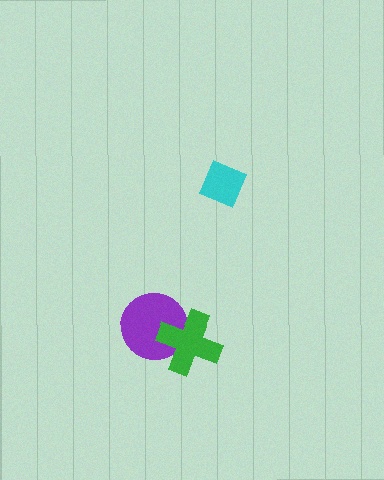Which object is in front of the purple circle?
The green cross is in front of the purple circle.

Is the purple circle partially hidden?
Yes, it is partially covered by another shape.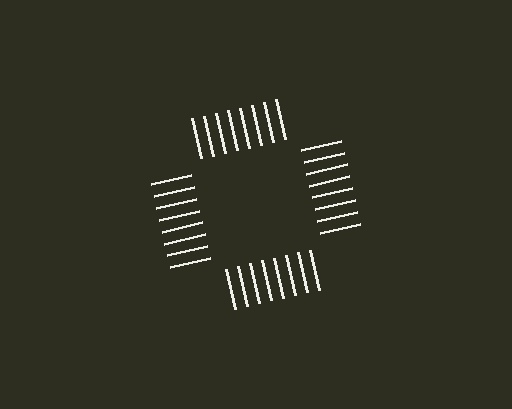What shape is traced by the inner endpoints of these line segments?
An illusory square — the line segments terminate on its edges but no continuous stroke is drawn.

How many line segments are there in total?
32 — 8 along each of the 4 edges.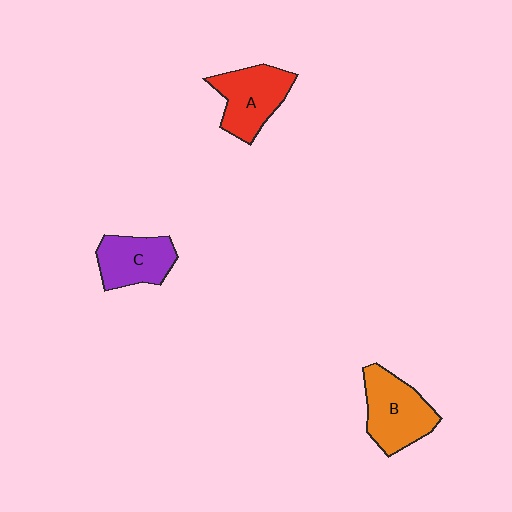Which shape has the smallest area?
Shape C (purple).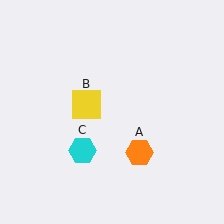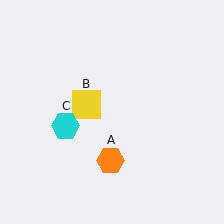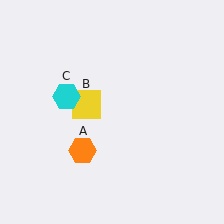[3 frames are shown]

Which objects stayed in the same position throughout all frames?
Yellow square (object B) remained stationary.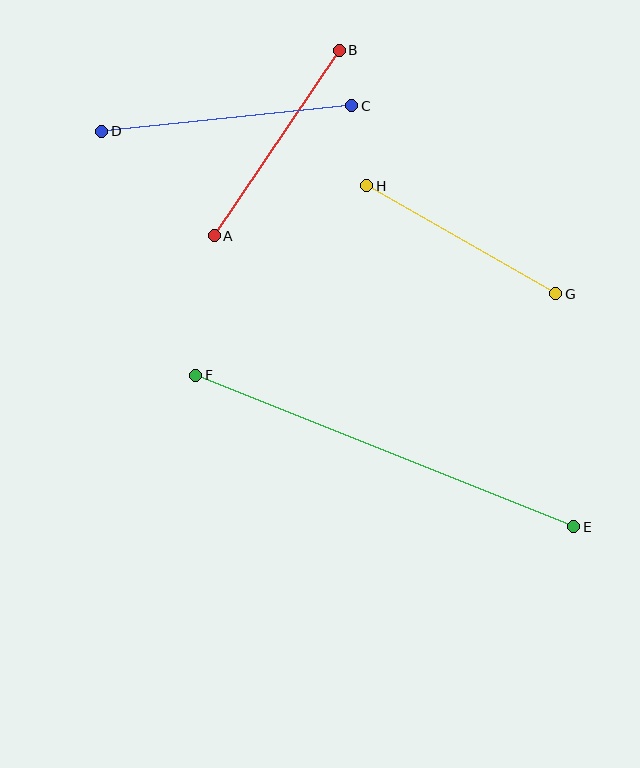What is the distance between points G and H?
The distance is approximately 217 pixels.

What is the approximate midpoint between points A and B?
The midpoint is at approximately (277, 143) pixels.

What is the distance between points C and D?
The distance is approximately 251 pixels.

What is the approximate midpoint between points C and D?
The midpoint is at approximately (227, 119) pixels.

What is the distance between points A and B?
The distance is approximately 223 pixels.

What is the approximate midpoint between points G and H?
The midpoint is at approximately (461, 240) pixels.